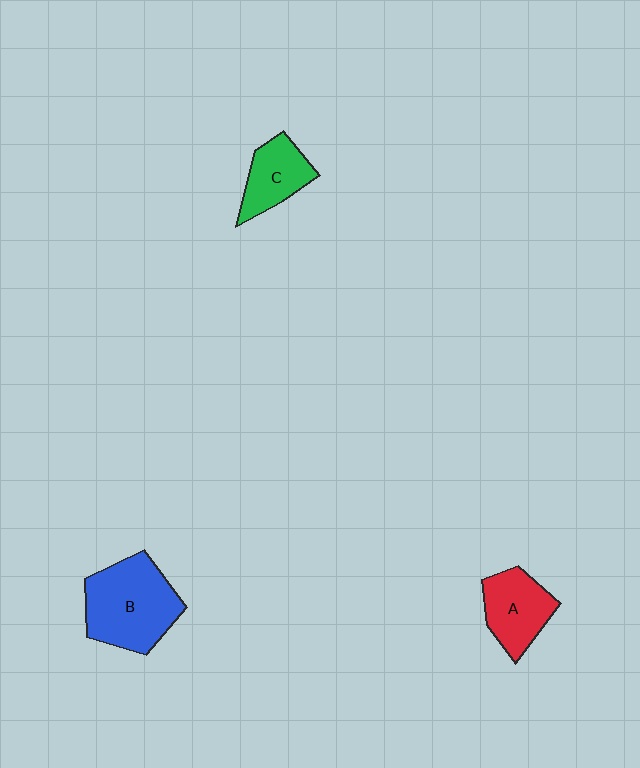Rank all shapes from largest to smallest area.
From largest to smallest: B (blue), A (red), C (green).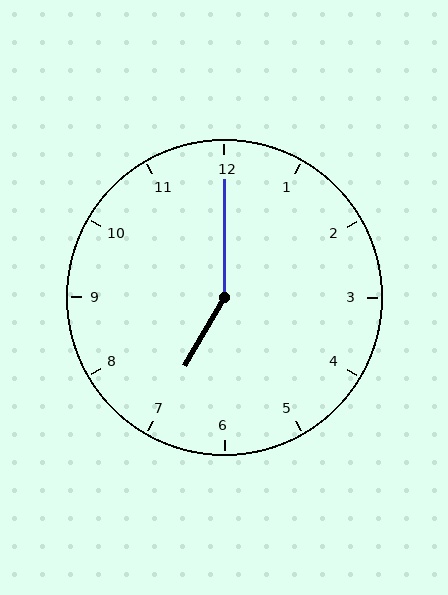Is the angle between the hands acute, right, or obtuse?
It is obtuse.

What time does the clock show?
7:00.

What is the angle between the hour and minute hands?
Approximately 150 degrees.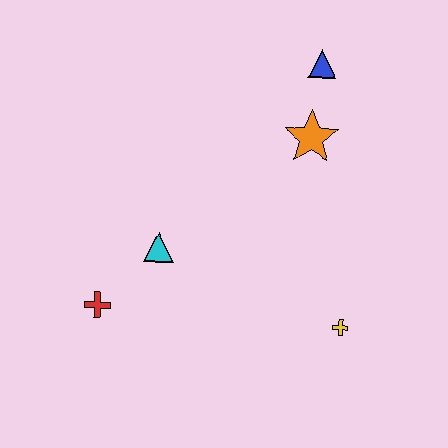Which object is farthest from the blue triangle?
The red cross is farthest from the blue triangle.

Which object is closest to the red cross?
The cyan triangle is closest to the red cross.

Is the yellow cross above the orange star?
No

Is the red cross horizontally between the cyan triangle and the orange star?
No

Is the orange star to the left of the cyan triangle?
No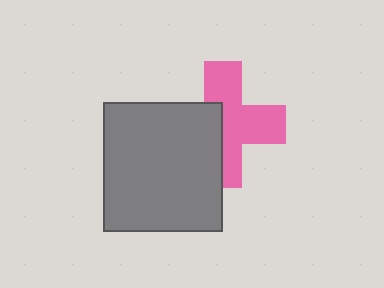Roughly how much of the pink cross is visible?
About half of it is visible (roughly 58%).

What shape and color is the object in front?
The object in front is a gray rectangle.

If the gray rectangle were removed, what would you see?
You would see the complete pink cross.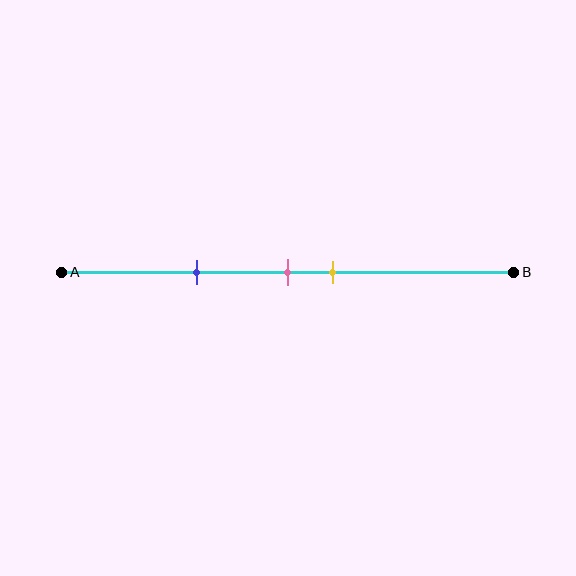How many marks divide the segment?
There are 3 marks dividing the segment.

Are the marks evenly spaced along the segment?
No, the marks are not evenly spaced.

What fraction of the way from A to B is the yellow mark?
The yellow mark is approximately 60% (0.6) of the way from A to B.